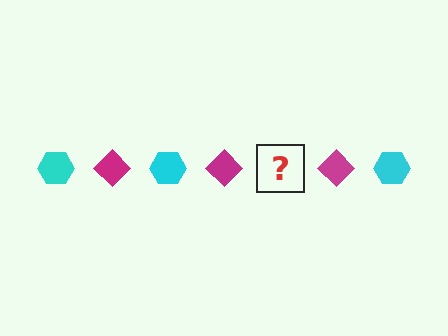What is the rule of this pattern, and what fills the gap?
The rule is that the pattern alternates between cyan hexagon and magenta diamond. The gap should be filled with a cyan hexagon.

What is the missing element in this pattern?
The missing element is a cyan hexagon.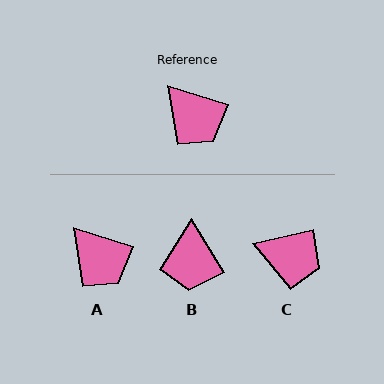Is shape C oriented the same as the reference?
No, it is off by about 30 degrees.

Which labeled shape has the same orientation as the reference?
A.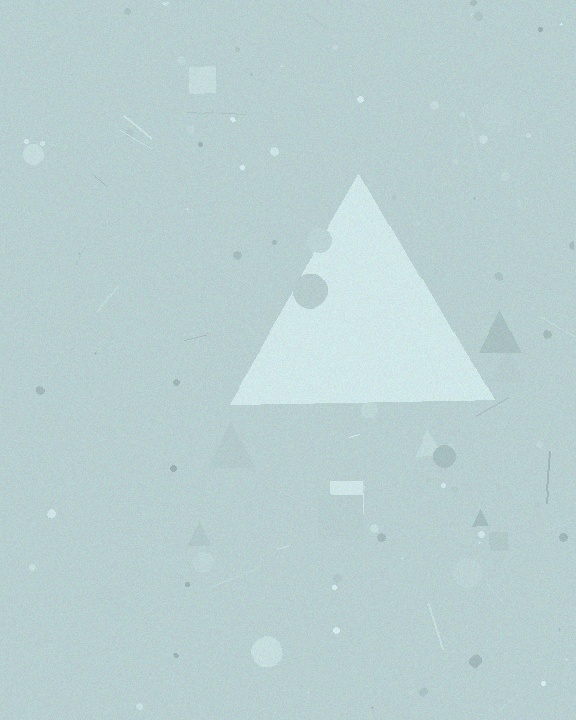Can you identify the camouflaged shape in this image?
The camouflaged shape is a triangle.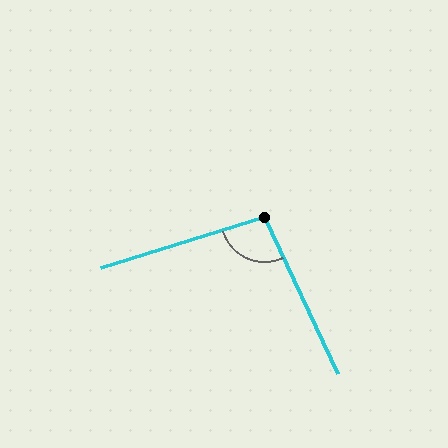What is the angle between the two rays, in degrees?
Approximately 98 degrees.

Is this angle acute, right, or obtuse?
It is obtuse.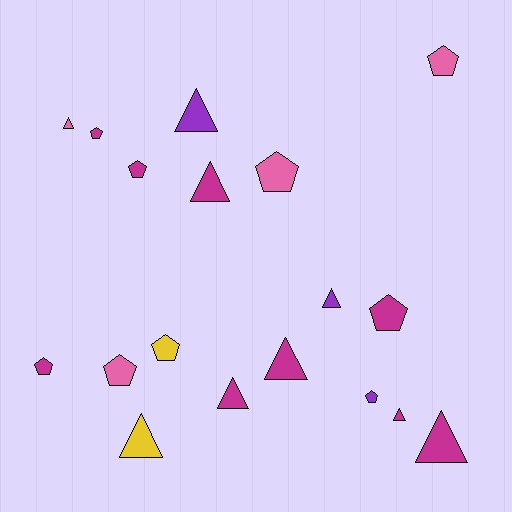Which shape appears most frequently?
Triangle, with 9 objects.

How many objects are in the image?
There are 18 objects.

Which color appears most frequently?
Magenta, with 9 objects.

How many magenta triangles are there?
There are 5 magenta triangles.